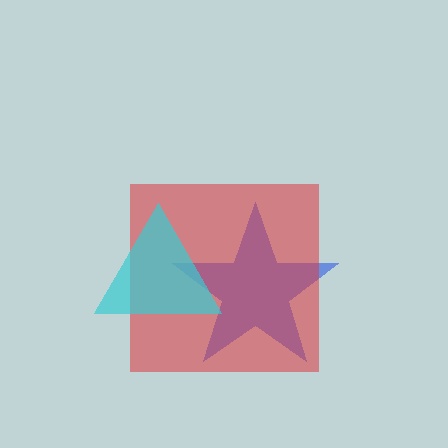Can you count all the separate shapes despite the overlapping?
Yes, there are 3 separate shapes.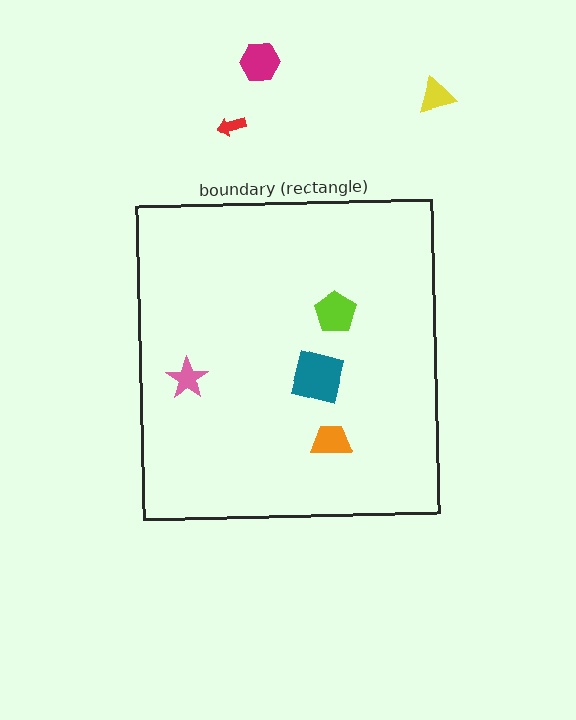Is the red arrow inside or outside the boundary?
Outside.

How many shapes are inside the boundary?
4 inside, 3 outside.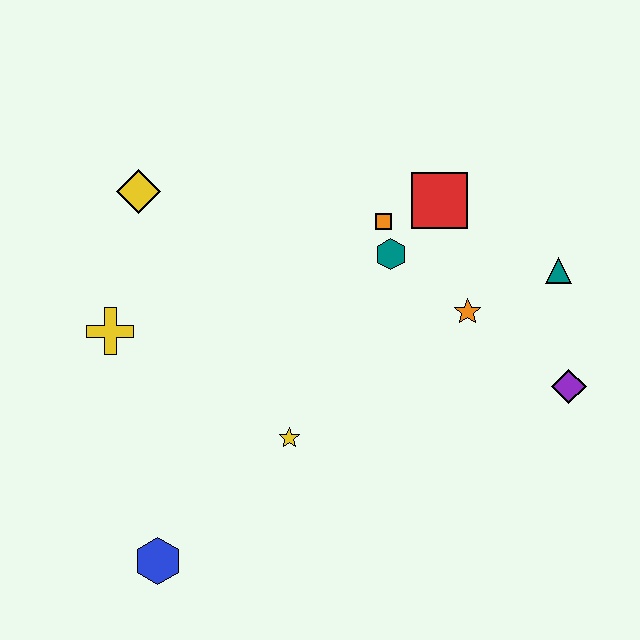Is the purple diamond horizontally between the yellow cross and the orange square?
No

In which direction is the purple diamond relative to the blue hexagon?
The purple diamond is to the right of the blue hexagon.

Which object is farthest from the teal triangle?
The blue hexagon is farthest from the teal triangle.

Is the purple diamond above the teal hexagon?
No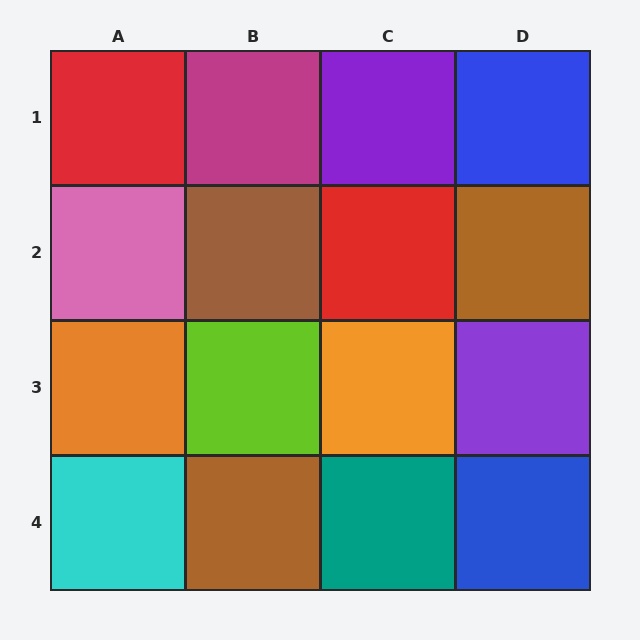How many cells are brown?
3 cells are brown.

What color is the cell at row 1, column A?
Red.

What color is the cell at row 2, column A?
Pink.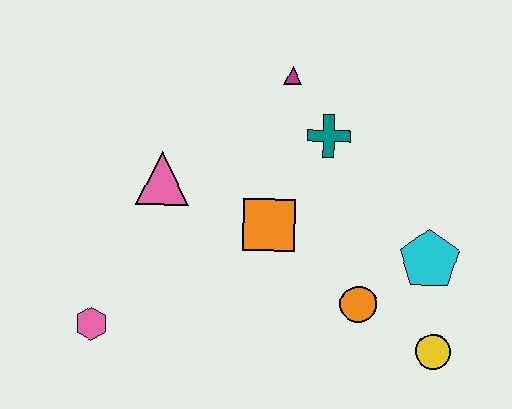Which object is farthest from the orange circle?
The pink hexagon is farthest from the orange circle.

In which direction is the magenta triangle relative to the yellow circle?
The magenta triangle is above the yellow circle.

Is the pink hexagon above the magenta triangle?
No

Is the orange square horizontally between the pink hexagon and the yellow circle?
Yes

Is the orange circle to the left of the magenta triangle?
No